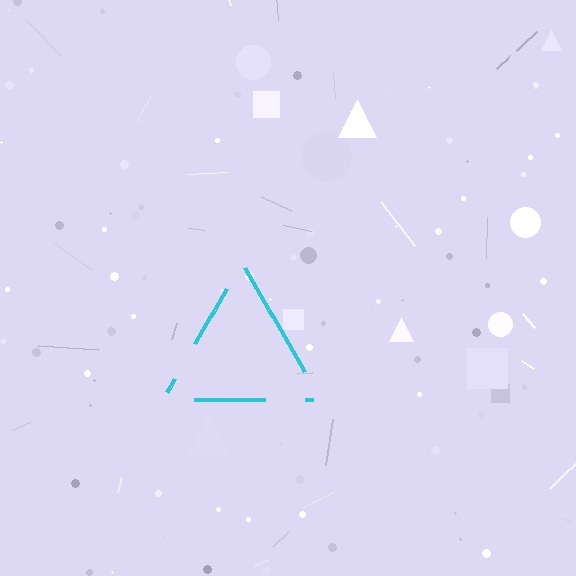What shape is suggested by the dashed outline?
The dashed outline suggests a triangle.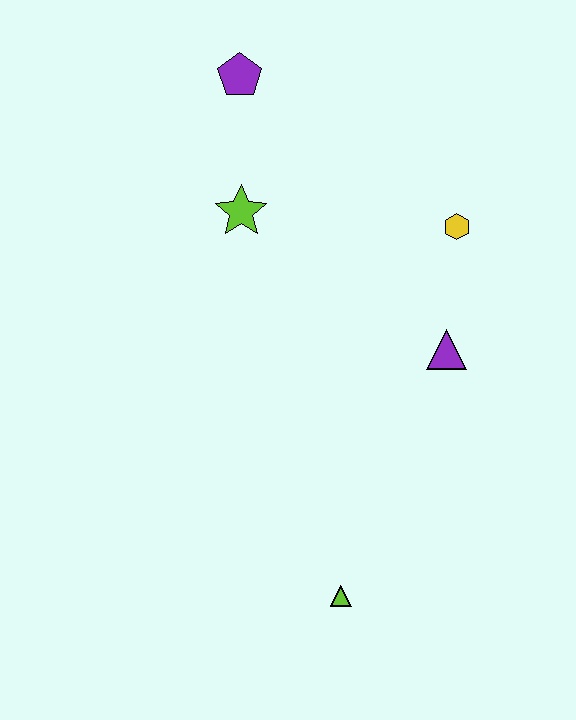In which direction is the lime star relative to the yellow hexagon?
The lime star is to the left of the yellow hexagon.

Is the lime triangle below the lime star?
Yes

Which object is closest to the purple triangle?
The yellow hexagon is closest to the purple triangle.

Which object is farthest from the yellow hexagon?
The lime triangle is farthest from the yellow hexagon.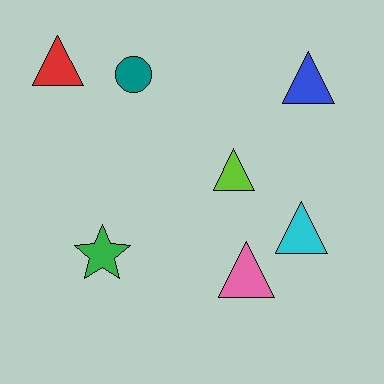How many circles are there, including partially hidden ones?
There is 1 circle.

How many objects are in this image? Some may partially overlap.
There are 7 objects.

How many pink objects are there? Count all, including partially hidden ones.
There is 1 pink object.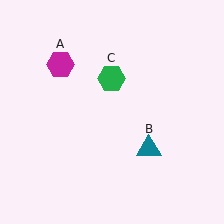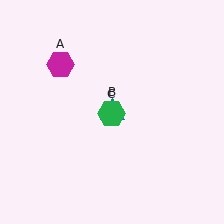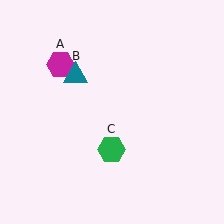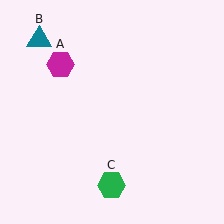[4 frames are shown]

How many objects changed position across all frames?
2 objects changed position: teal triangle (object B), green hexagon (object C).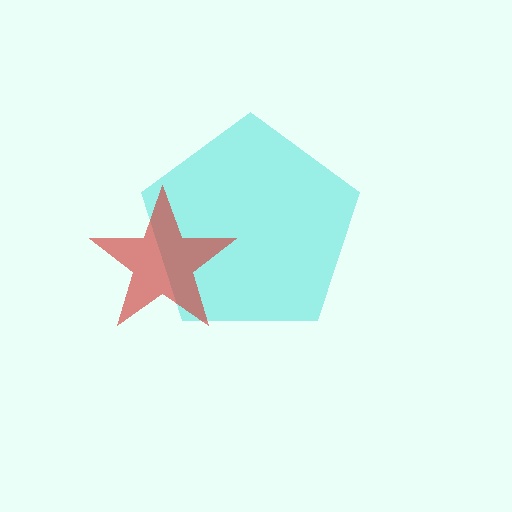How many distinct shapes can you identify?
There are 2 distinct shapes: a cyan pentagon, a red star.